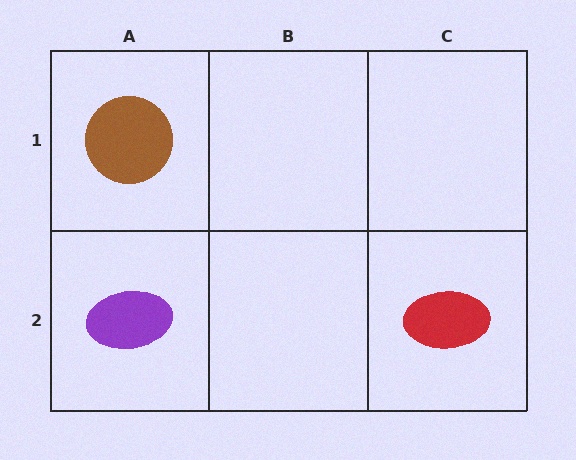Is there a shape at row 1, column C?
No, that cell is empty.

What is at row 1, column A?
A brown circle.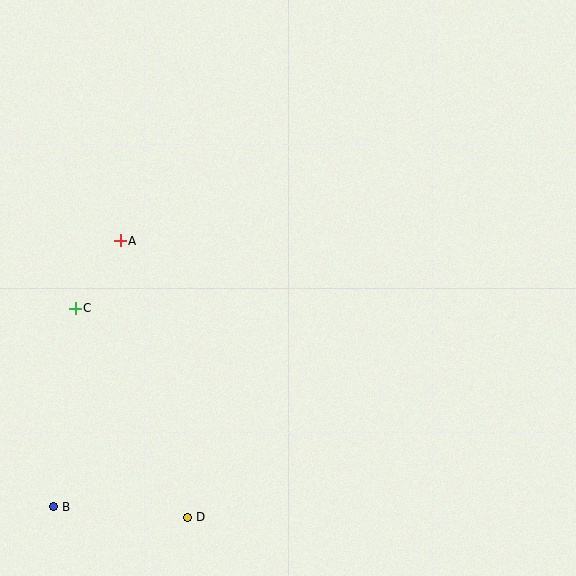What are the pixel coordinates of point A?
Point A is at (120, 241).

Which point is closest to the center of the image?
Point A at (120, 241) is closest to the center.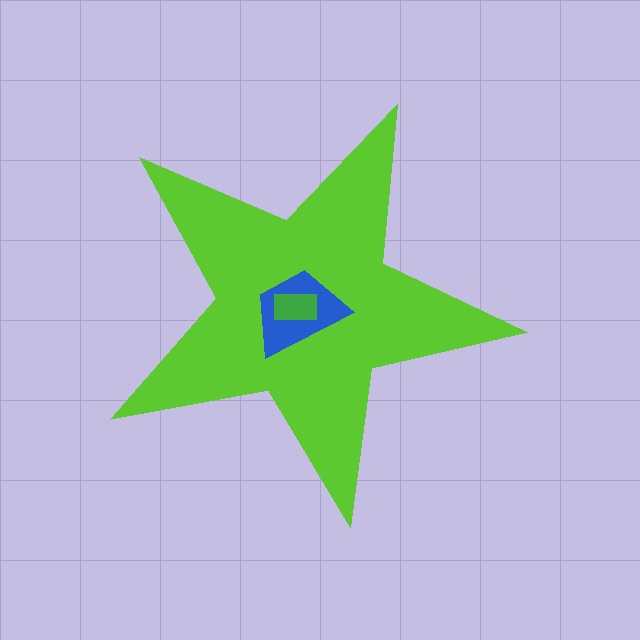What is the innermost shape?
The green rectangle.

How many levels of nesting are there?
3.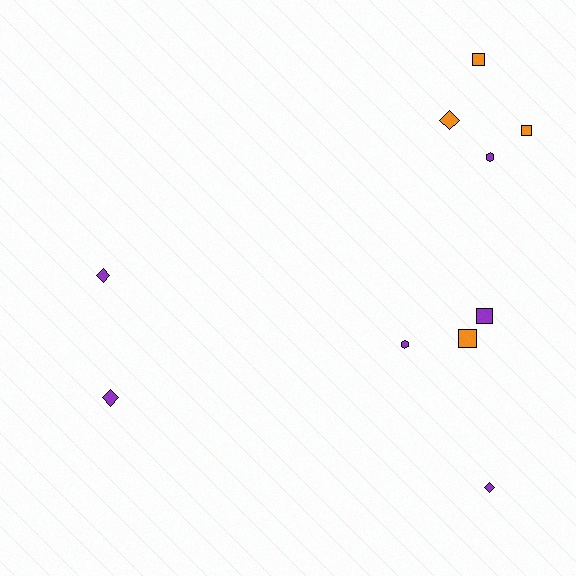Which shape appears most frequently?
Diamond, with 4 objects.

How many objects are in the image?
There are 10 objects.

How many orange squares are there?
There are 3 orange squares.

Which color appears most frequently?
Purple, with 6 objects.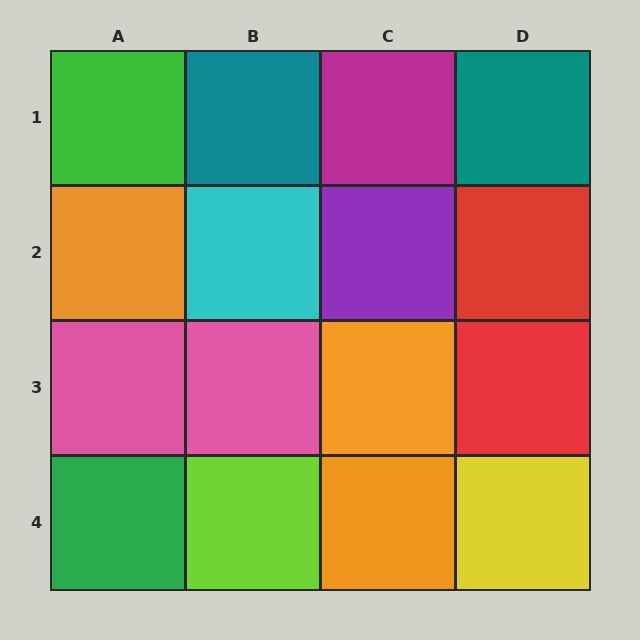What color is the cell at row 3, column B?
Pink.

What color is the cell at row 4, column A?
Green.